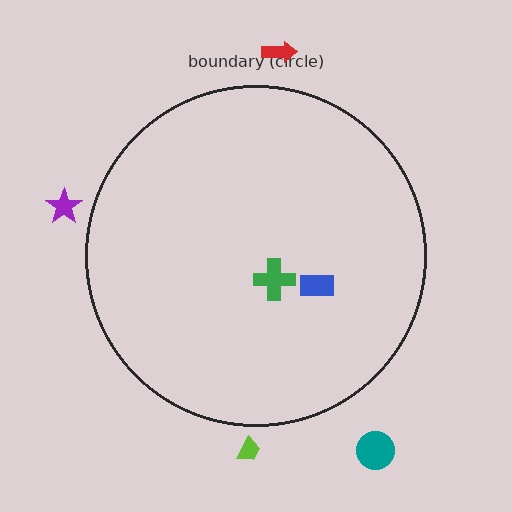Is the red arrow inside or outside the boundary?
Outside.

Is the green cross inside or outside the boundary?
Inside.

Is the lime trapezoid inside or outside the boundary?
Outside.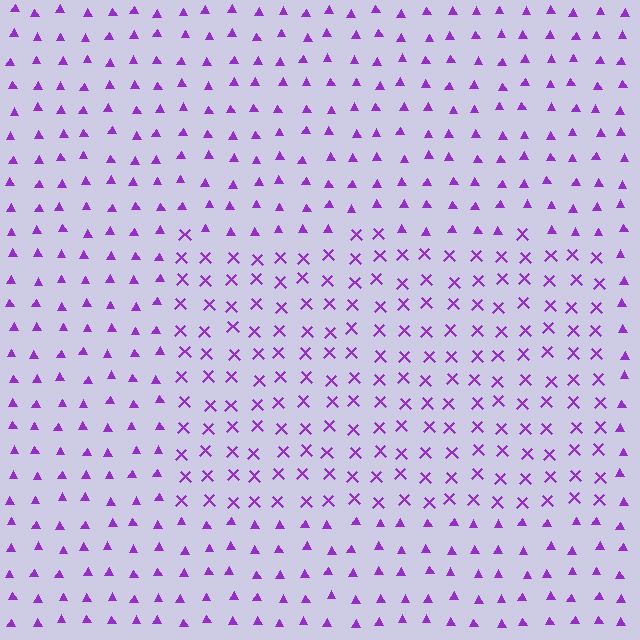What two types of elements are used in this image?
The image uses X marks inside the rectangle region and triangles outside it.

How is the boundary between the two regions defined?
The boundary is defined by a change in element shape: X marks inside vs. triangles outside. All elements share the same color and spacing.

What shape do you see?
I see a rectangle.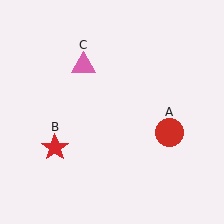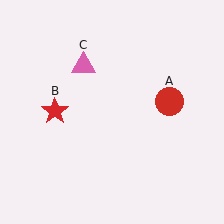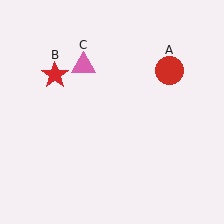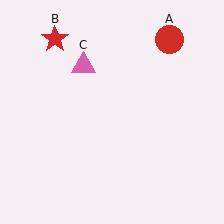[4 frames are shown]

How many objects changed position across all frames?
2 objects changed position: red circle (object A), red star (object B).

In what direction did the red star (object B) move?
The red star (object B) moved up.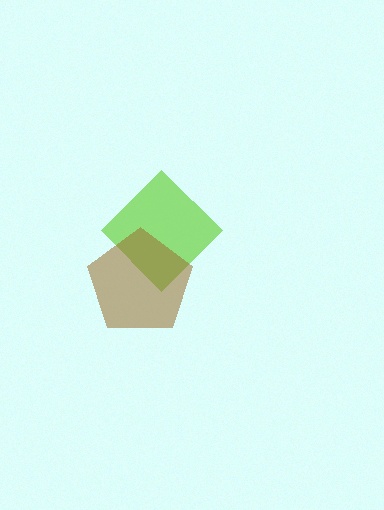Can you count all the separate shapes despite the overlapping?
Yes, there are 2 separate shapes.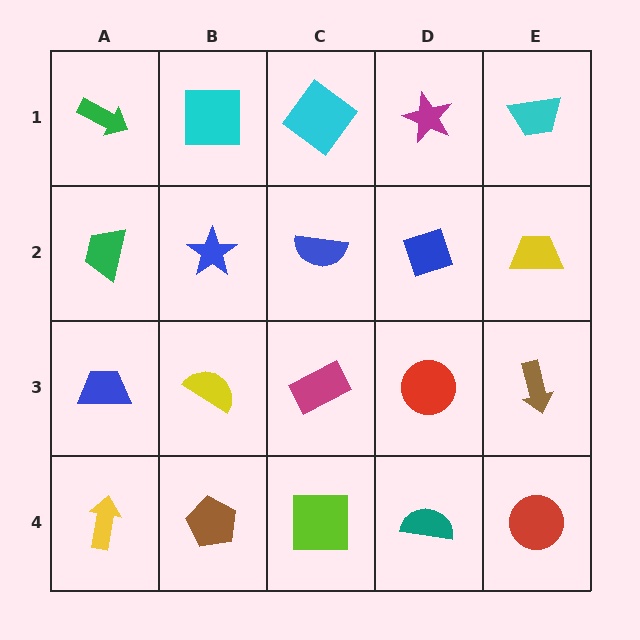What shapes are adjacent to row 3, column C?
A blue semicircle (row 2, column C), a lime square (row 4, column C), a yellow semicircle (row 3, column B), a red circle (row 3, column D).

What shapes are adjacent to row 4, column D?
A red circle (row 3, column D), a lime square (row 4, column C), a red circle (row 4, column E).